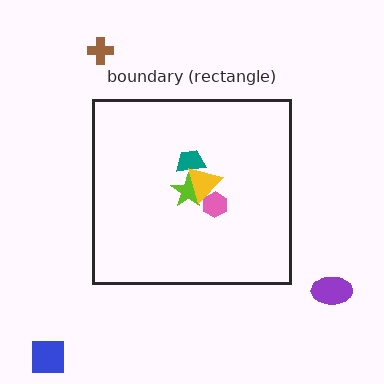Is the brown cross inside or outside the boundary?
Outside.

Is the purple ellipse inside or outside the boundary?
Outside.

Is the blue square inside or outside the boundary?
Outside.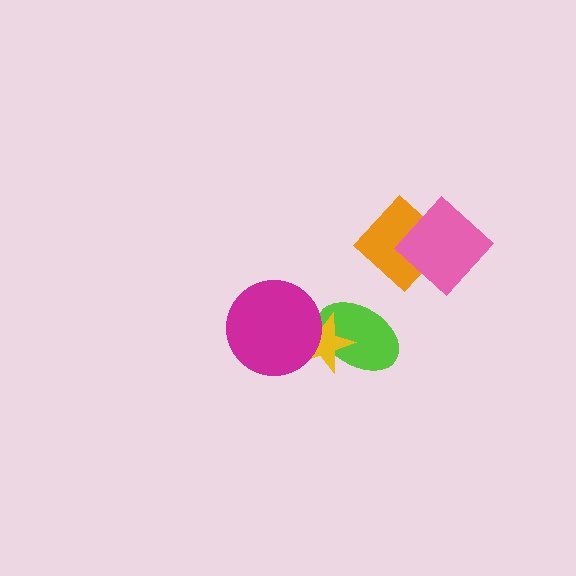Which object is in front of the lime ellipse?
The yellow star is in front of the lime ellipse.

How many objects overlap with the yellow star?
2 objects overlap with the yellow star.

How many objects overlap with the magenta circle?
1 object overlaps with the magenta circle.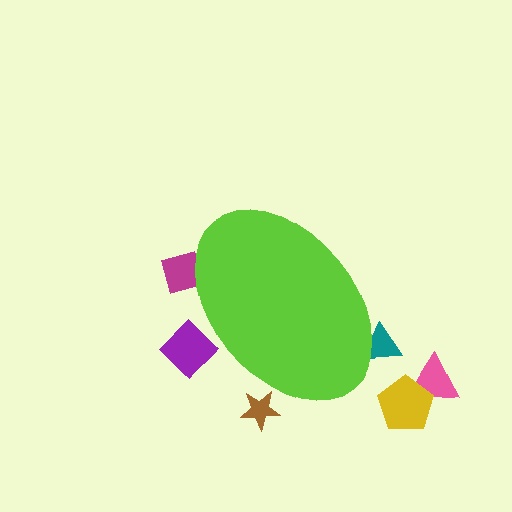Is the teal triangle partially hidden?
Yes, the teal triangle is partially hidden behind the lime ellipse.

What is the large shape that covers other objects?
A lime ellipse.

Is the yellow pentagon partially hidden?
No, the yellow pentagon is fully visible.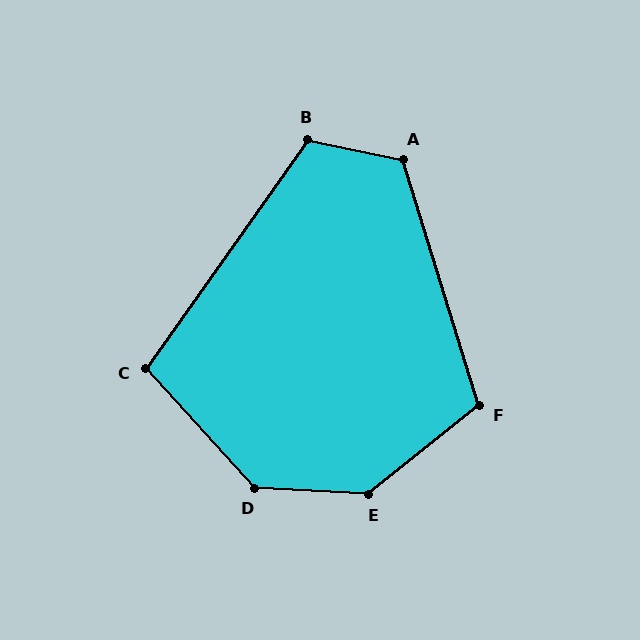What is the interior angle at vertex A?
Approximately 119 degrees (obtuse).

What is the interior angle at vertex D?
Approximately 135 degrees (obtuse).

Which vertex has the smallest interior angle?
C, at approximately 103 degrees.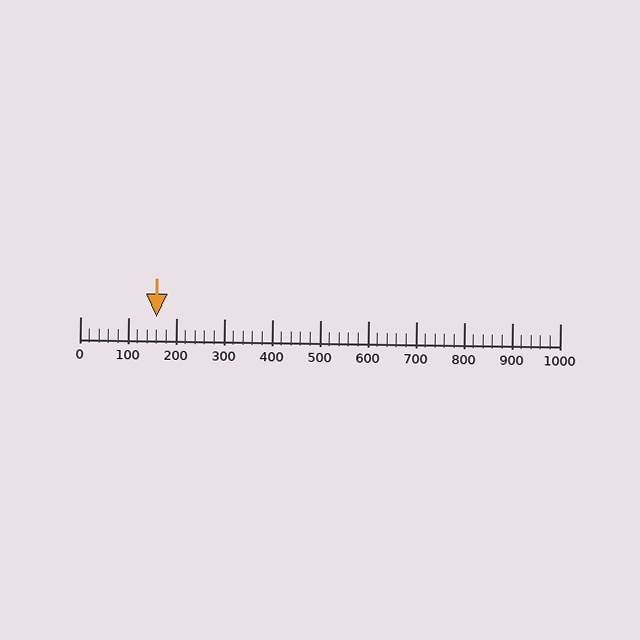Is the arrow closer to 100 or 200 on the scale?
The arrow is closer to 200.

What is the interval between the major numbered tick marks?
The major tick marks are spaced 100 units apart.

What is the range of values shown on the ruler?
The ruler shows values from 0 to 1000.